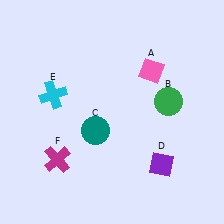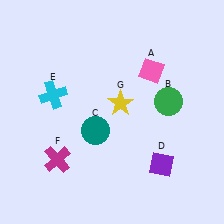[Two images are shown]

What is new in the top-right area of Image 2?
A yellow star (G) was added in the top-right area of Image 2.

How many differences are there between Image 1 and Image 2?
There is 1 difference between the two images.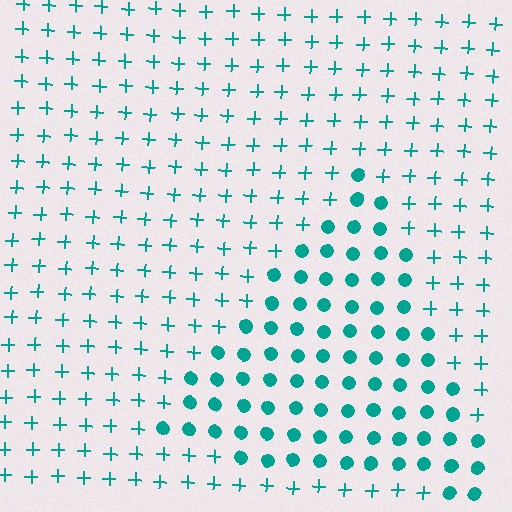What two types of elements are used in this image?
The image uses circles inside the triangle region and plus signs outside it.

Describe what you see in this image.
The image is filled with small teal elements arranged in a uniform grid. A triangle-shaped region contains circles, while the surrounding area contains plus signs. The boundary is defined purely by the change in element shape.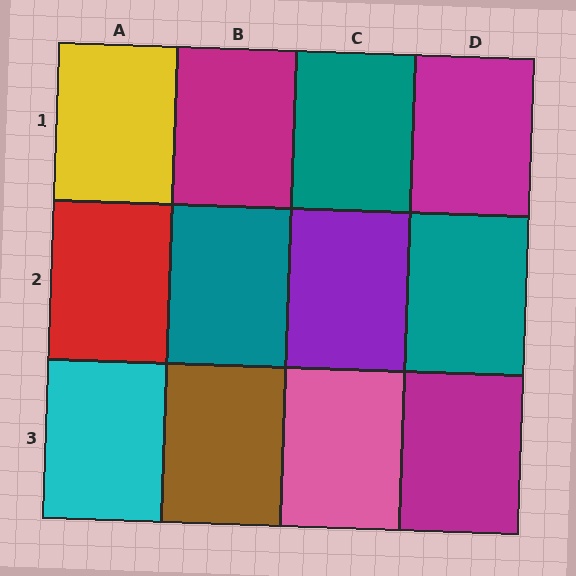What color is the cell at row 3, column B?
Brown.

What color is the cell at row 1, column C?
Teal.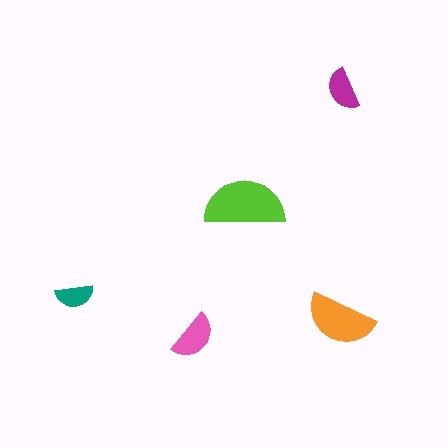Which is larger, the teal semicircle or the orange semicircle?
The orange one.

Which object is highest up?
The magenta semicircle is topmost.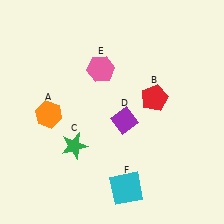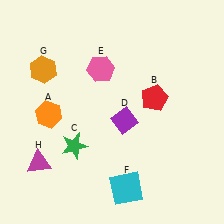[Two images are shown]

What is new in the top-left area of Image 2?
An orange hexagon (G) was added in the top-left area of Image 2.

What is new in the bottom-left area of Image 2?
A magenta triangle (H) was added in the bottom-left area of Image 2.